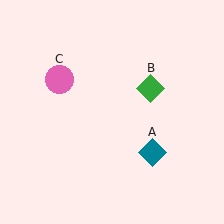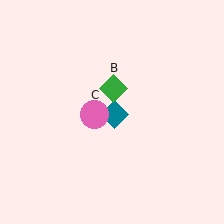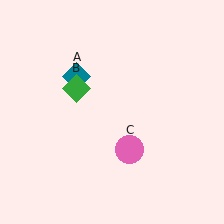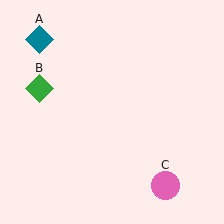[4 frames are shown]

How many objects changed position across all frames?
3 objects changed position: teal diamond (object A), green diamond (object B), pink circle (object C).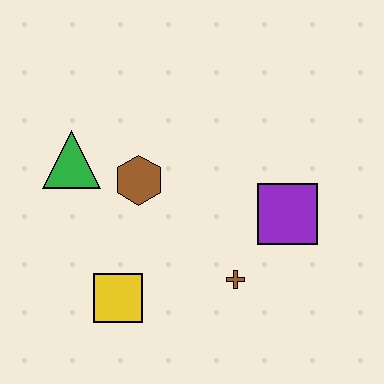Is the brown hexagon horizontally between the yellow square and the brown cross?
Yes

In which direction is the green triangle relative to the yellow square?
The green triangle is above the yellow square.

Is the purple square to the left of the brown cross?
No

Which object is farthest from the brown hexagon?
The purple square is farthest from the brown hexagon.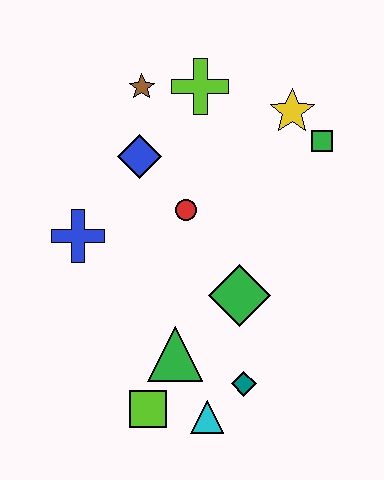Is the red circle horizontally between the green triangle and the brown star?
No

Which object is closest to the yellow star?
The green square is closest to the yellow star.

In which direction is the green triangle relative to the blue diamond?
The green triangle is below the blue diamond.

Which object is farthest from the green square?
The lime square is farthest from the green square.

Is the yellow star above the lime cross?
No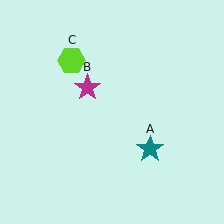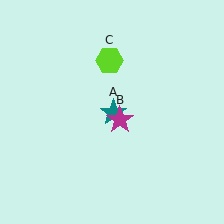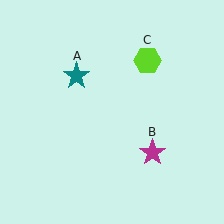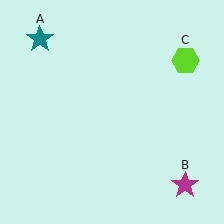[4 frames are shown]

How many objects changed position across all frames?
3 objects changed position: teal star (object A), magenta star (object B), lime hexagon (object C).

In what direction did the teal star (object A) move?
The teal star (object A) moved up and to the left.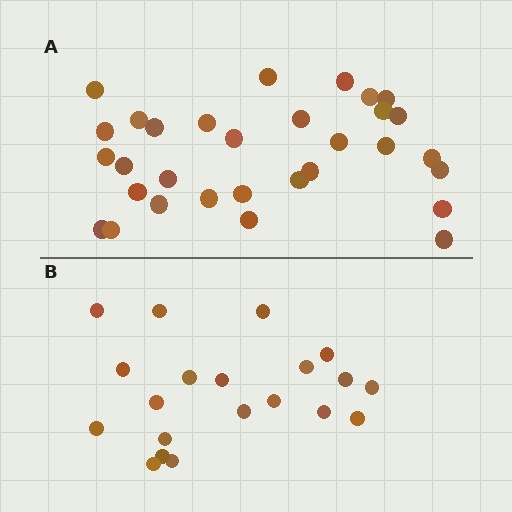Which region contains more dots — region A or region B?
Region A (the top region) has more dots.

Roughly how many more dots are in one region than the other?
Region A has roughly 12 or so more dots than region B.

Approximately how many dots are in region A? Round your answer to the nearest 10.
About 30 dots. (The exact count is 31, which rounds to 30.)